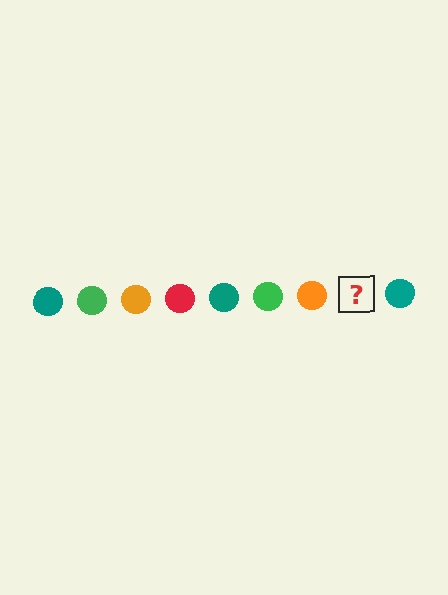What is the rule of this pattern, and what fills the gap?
The rule is that the pattern cycles through teal, green, orange, red circles. The gap should be filled with a red circle.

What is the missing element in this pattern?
The missing element is a red circle.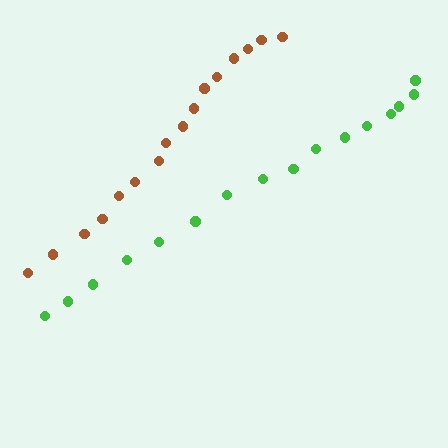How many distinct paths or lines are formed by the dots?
There are 2 distinct paths.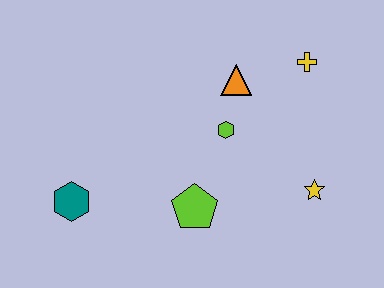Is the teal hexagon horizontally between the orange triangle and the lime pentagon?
No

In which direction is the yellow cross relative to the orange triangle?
The yellow cross is to the right of the orange triangle.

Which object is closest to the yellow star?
The lime hexagon is closest to the yellow star.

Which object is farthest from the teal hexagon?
The yellow cross is farthest from the teal hexagon.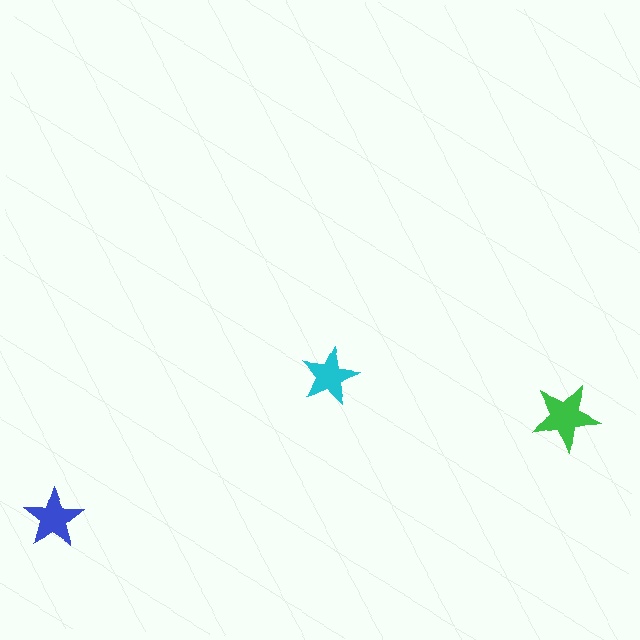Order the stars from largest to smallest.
the green one, the blue one, the cyan one.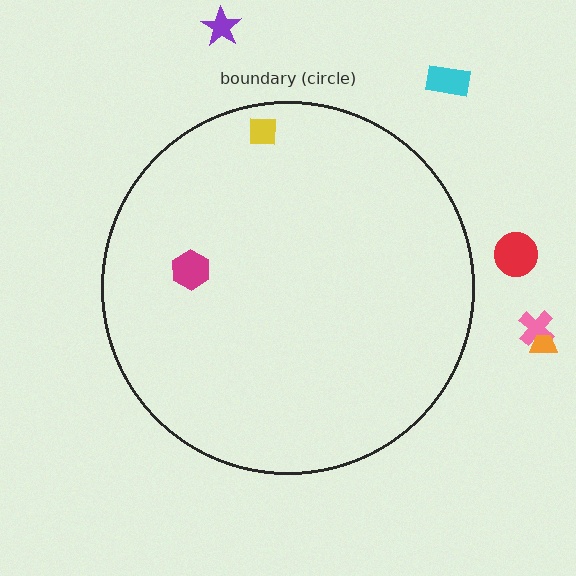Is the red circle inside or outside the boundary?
Outside.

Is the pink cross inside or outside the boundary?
Outside.